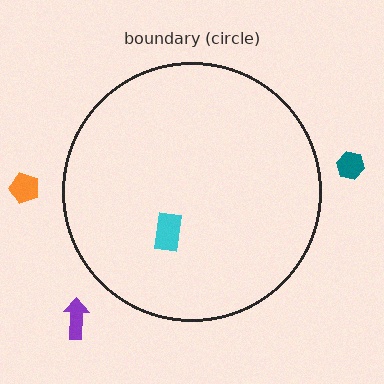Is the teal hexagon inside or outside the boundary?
Outside.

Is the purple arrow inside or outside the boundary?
Outside.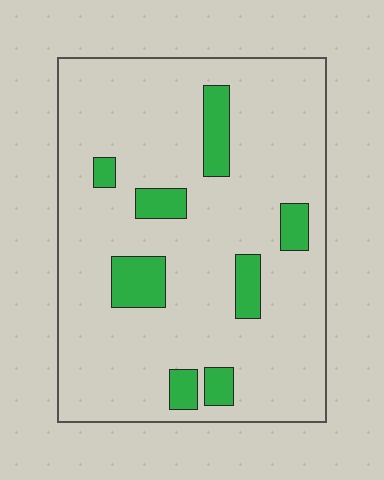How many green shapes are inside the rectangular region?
8.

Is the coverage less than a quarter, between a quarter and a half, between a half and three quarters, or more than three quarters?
Less than a quarter.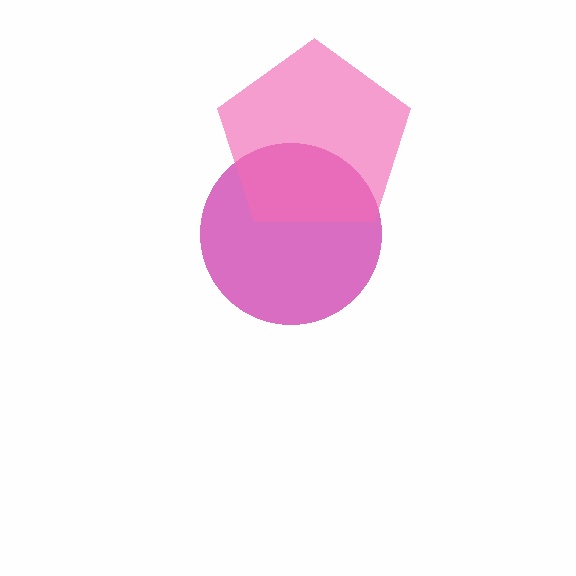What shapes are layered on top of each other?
The layered shapes are: a magenta circle, a pink pentagon.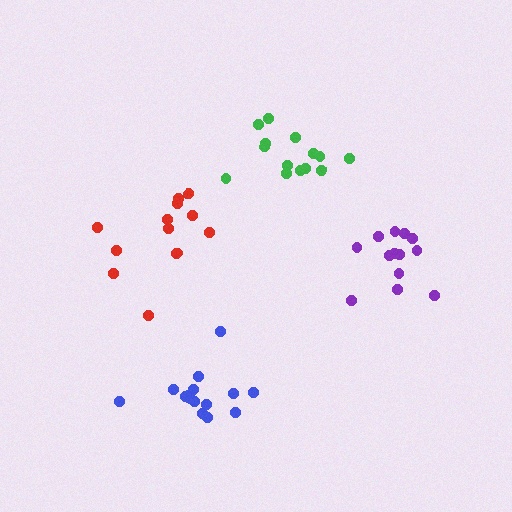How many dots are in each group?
Group 1: 13 dots, Group 2: 14 dots, Group 3: 13 dots, Group 4: 14 dots (54 total).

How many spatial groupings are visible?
There are 4 spatial groupings.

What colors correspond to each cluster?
The clusters are colored: red, blue, purple, green.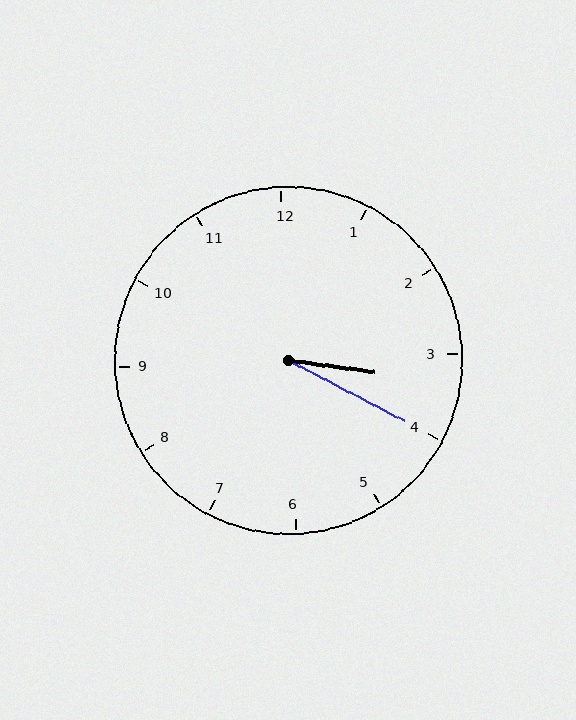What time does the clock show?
3:20.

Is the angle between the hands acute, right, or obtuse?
It is acute.